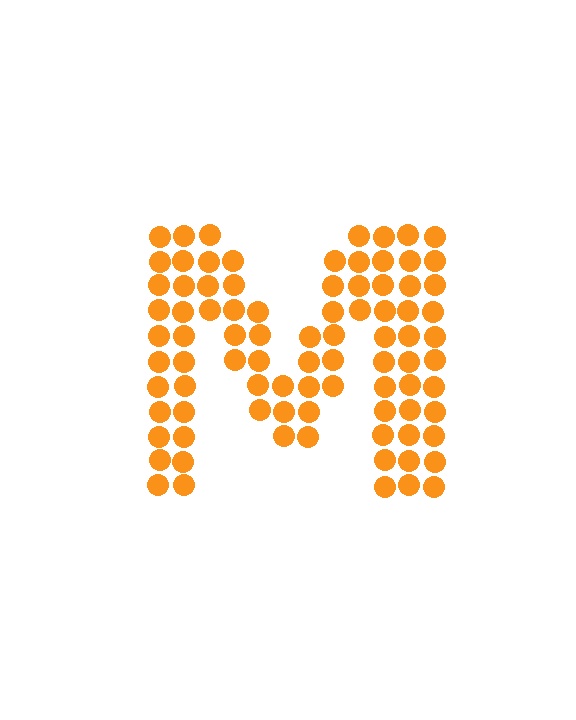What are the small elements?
The small elements are circles.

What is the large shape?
The large shape is the letter M.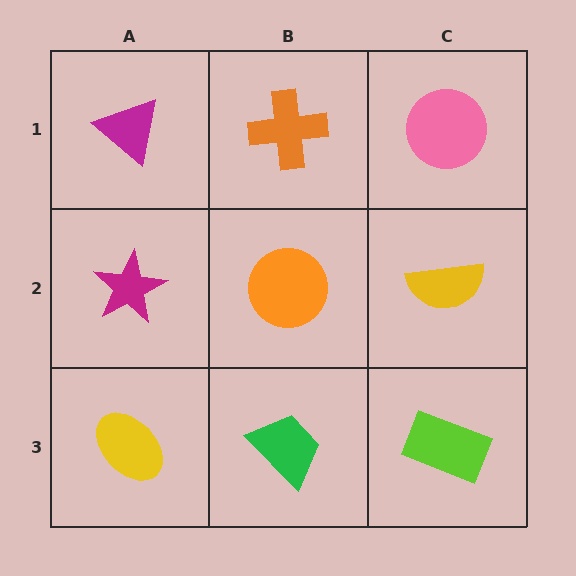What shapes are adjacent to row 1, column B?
An orange circle (row 2, column B), a magenta triangle (row 1, column A), a pink circle (row 1, column C).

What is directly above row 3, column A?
A magenta star.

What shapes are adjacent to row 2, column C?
A pink circle (row 1, column C), a lime rectangle (row 3, column C), an orange circle (row 2, column B).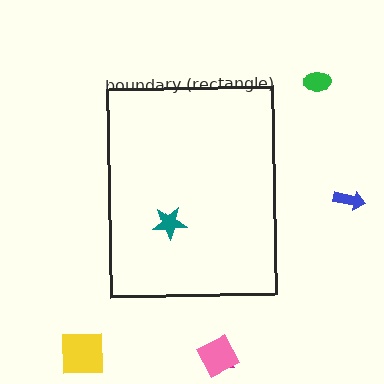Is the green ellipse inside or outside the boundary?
Outside.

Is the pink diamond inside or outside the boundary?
Outside.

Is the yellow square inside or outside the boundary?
Outside.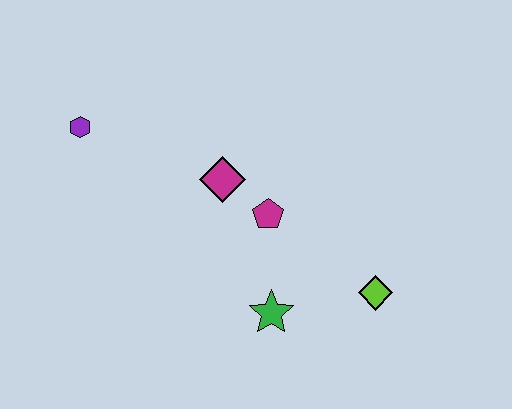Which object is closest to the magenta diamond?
The magenta pentagon is closest to the magenta diamond.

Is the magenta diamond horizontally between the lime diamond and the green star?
No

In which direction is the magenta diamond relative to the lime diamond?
The magenta diamond is to the left of the lime diamond.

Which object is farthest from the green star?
The purple hexagon is farthest from the green star.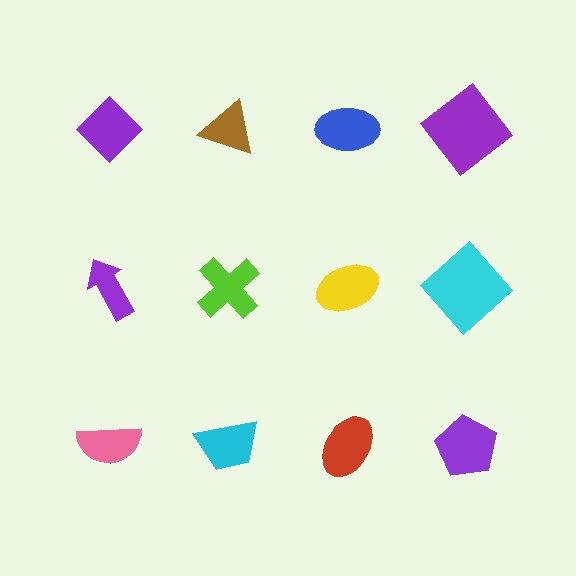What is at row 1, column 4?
A purple diamond.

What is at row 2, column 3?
A yellow ellipse.